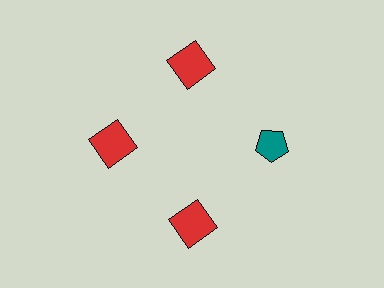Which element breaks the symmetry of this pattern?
The teal pentagon at roughly the 3 o'clock position breaks the symmetry. All other shapes are red squares.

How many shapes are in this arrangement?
There are 4 shapes arranged in a ring pattern.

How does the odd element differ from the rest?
It differs in both color (teal instead of red) and shape (pentagon instead of square).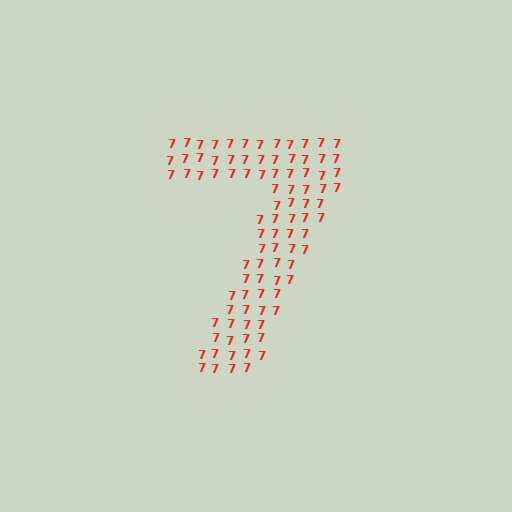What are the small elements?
The small elements are digit 7's.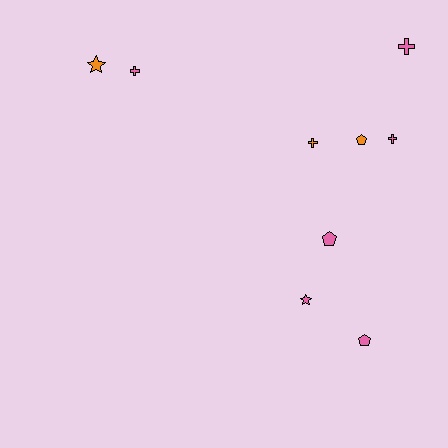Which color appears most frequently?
Pink, with 6 objects.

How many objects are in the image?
There are 9 objects.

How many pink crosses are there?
There are 3 pink crosses.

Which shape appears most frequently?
Cross, with 4 objects.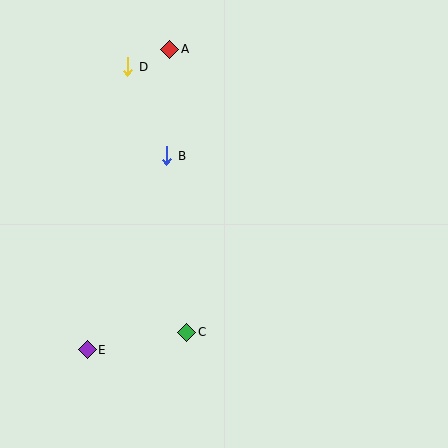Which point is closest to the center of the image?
Point B at (167, 156) is closest to the center.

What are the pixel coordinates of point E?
Point E is at (87, 350).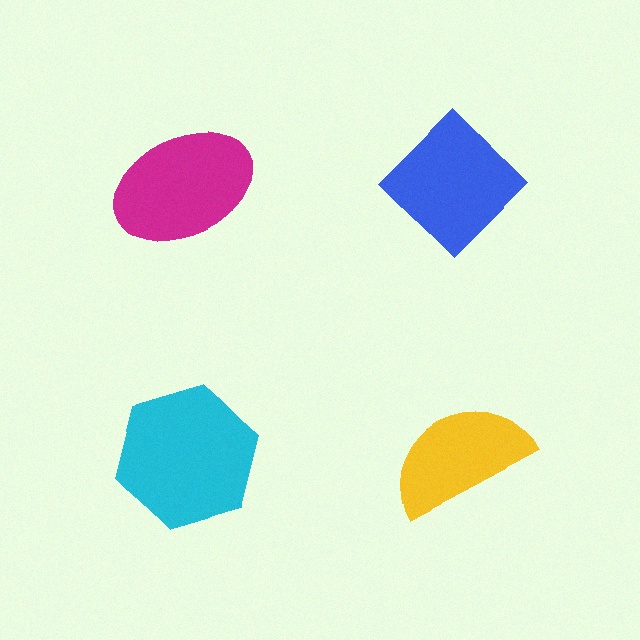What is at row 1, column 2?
A blue diamond.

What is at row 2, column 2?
A yellow semicircle.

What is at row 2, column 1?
A cyan hexagon.